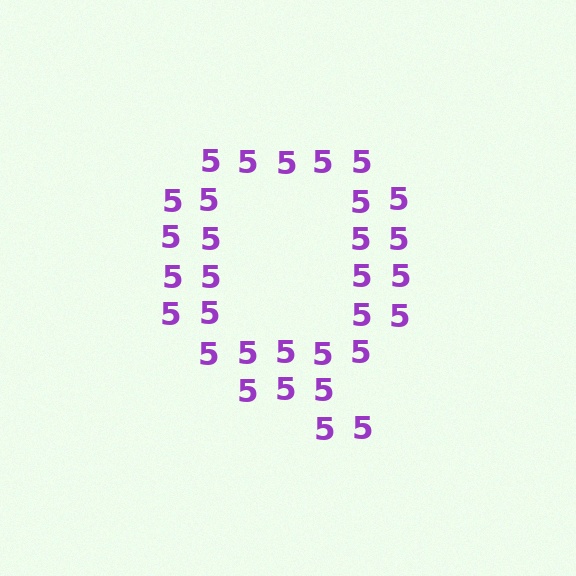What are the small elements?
The small elements are digit 5's.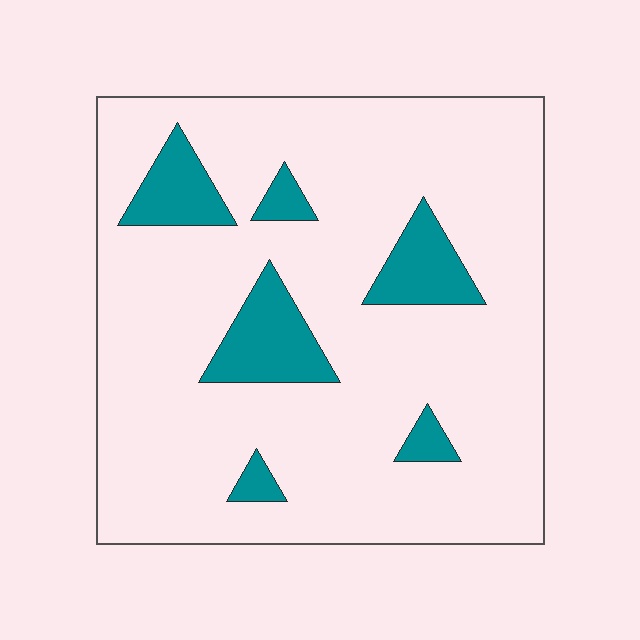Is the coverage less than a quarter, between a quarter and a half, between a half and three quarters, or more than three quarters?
Less than a quarter.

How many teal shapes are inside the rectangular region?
6.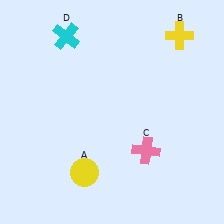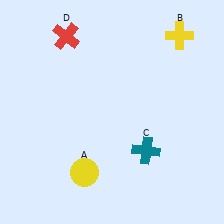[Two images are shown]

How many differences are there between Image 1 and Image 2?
There are 2 differences between the two images.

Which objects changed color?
C changed from pink to teal. D changed from cyan to red.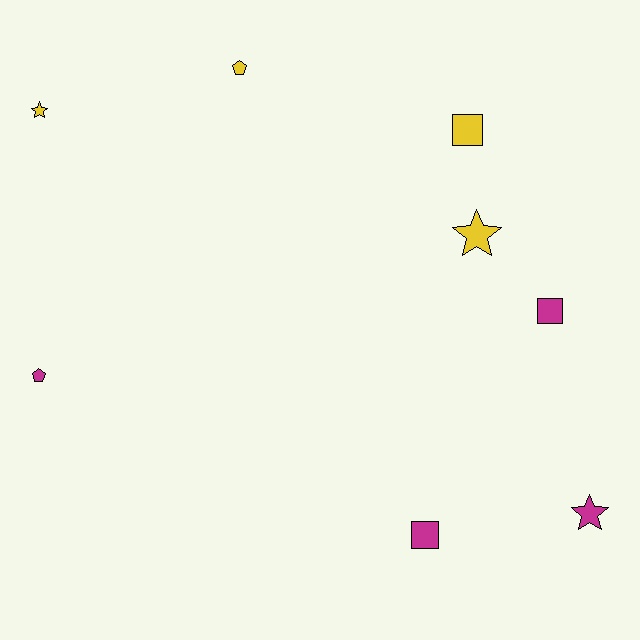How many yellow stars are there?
There are 2 yellow stars.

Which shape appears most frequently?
Square, with 3 objects.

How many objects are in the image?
There are 8 objects.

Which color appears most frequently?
Magenta, with 4 objects.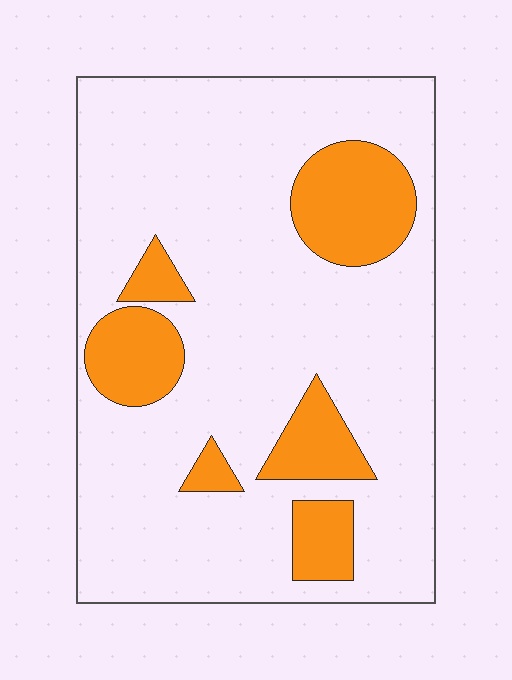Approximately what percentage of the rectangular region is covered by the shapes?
Approximately 20%.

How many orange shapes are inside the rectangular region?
6.